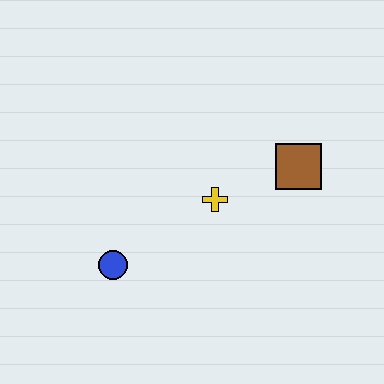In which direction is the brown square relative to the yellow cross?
The brown square is to the right of the yellow cross.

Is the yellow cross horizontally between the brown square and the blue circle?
Yes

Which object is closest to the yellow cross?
The brown square is closest to the yellow cross.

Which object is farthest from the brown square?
The blue circle is farthest from the brown square.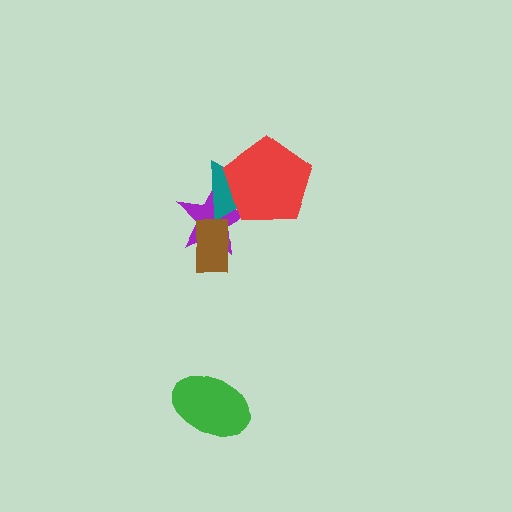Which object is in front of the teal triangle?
The red pentagon is in front of the teal triangle.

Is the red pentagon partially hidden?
No, no other shape covers it.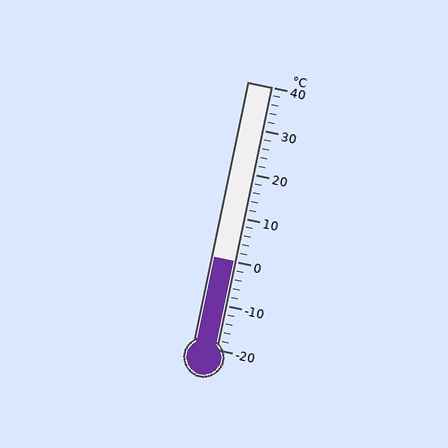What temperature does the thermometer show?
The thermometer shows approximately 0°C.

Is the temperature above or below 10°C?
The temperature is below 10°C.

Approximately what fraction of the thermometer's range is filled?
The thermometer is filled to approximately 35% of its range.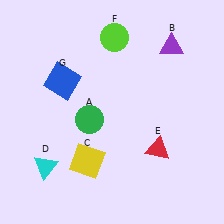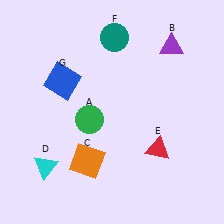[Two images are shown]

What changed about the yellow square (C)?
In Image 1, C is yellow. In Image 2, it changed to orange.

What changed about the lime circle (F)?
In Image 1, F is lime. In Image 2, it changed to teal.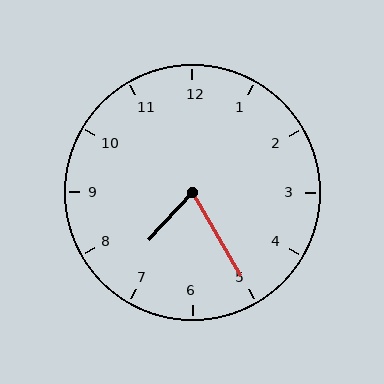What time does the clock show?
7:25.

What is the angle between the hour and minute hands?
Approximately 72 degrees.